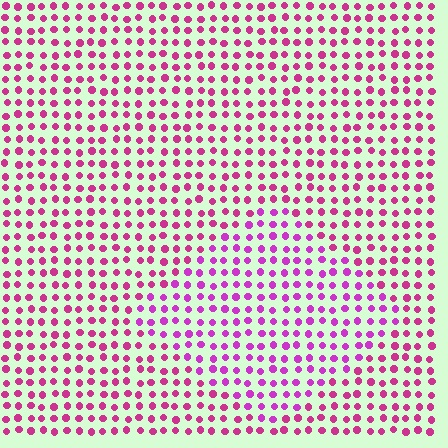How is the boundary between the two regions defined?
The boundary is defined purely by a slight shift in hue (about 23 degrees). Spacing, size, and orientation are identical on both sides.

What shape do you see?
I see a diamond.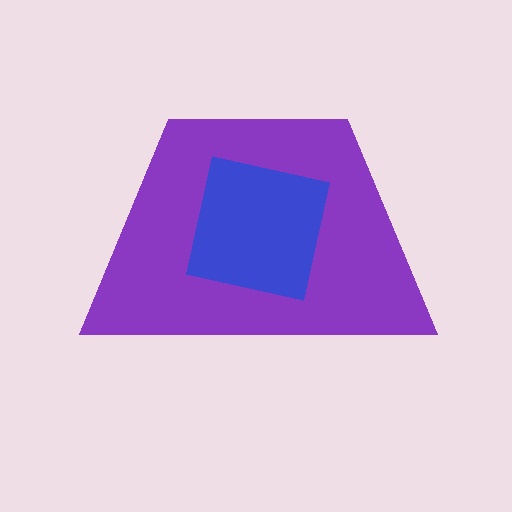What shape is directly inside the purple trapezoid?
The blue square.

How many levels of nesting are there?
2.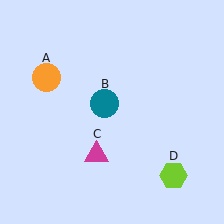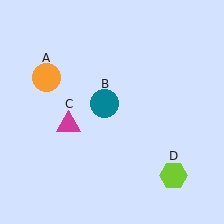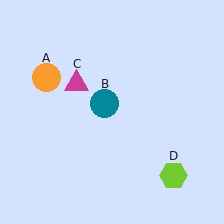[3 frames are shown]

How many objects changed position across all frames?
1 object changed position: magenta triangle (object C).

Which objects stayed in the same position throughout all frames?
Orange circle (object A) and teal circle (object B) and lime hexagon (object D) remained stationary.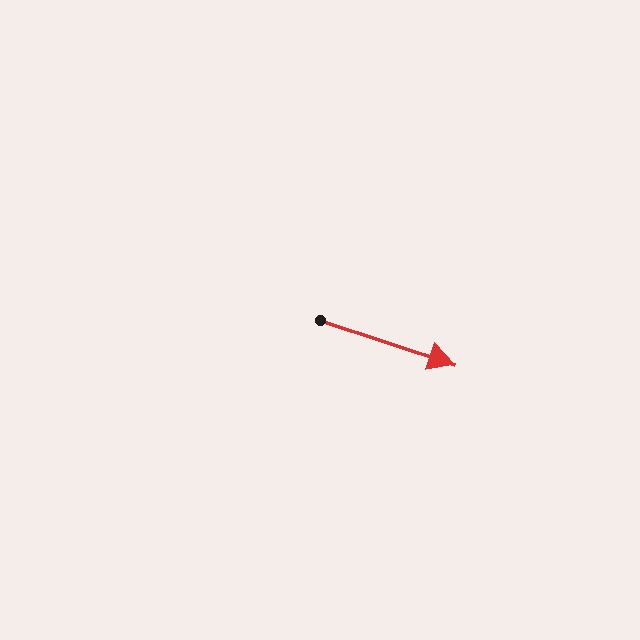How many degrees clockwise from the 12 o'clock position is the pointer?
Approximately 108 degrees.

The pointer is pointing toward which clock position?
Roughly 4 o'clock.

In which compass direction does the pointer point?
East.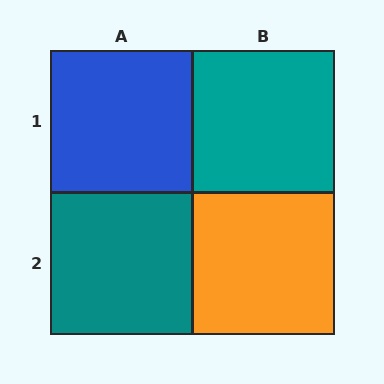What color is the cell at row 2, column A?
Teal.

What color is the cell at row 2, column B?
Orange.